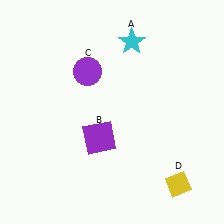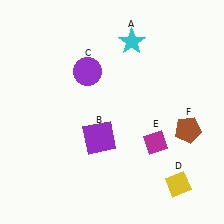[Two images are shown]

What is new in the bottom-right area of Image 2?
A brown pentagon (F) was added in the bottom-right area of Image 2.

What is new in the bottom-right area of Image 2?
A magenta diamond (E) was added in the bottom-right area of Image 2.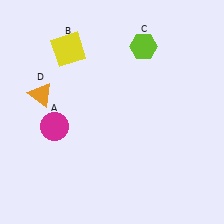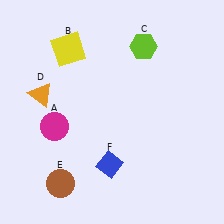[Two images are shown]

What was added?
A brown circle (E), a blue diamond (F) were added in Image 2.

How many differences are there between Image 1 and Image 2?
There are 2 differences between the two images.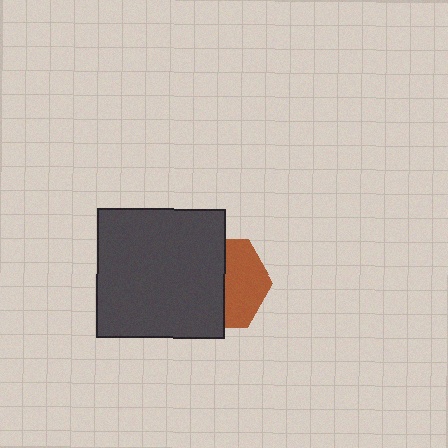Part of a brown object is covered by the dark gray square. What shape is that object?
It is a hexagon.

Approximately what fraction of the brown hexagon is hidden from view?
Roughly 53% of the brown hexagon is hidden behind the dark gray square.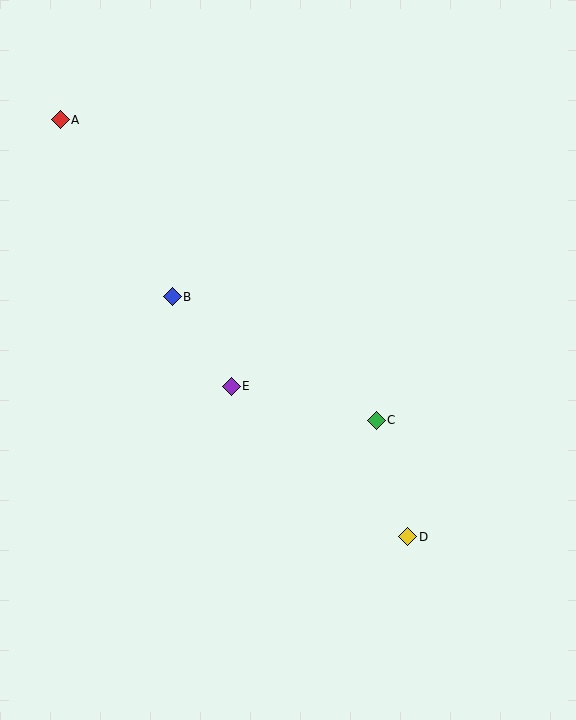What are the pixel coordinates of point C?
Point C is at (376, 420).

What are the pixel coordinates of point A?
Point A is at (60, 120).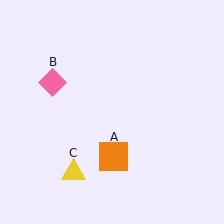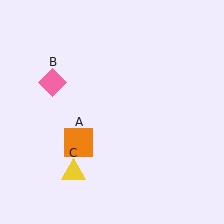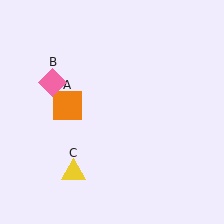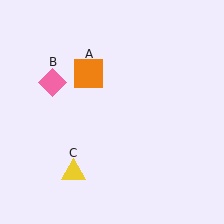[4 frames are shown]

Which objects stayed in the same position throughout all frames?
Pink diamond (object B) and yellow triangle (object C) remained stationary.